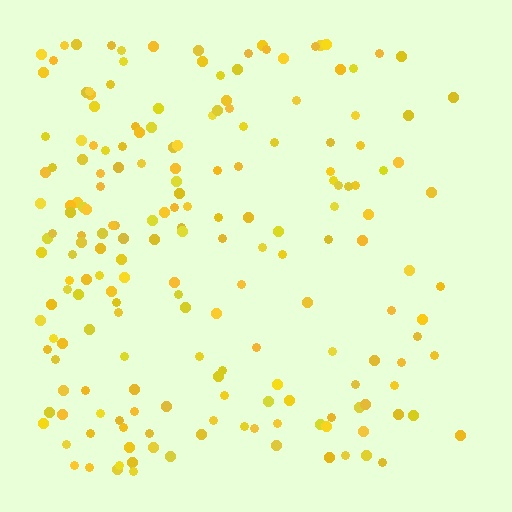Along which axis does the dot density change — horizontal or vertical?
Horizontal.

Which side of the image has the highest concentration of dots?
The left.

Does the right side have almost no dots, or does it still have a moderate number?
Still a moderate number, just noticeably fewer than the left.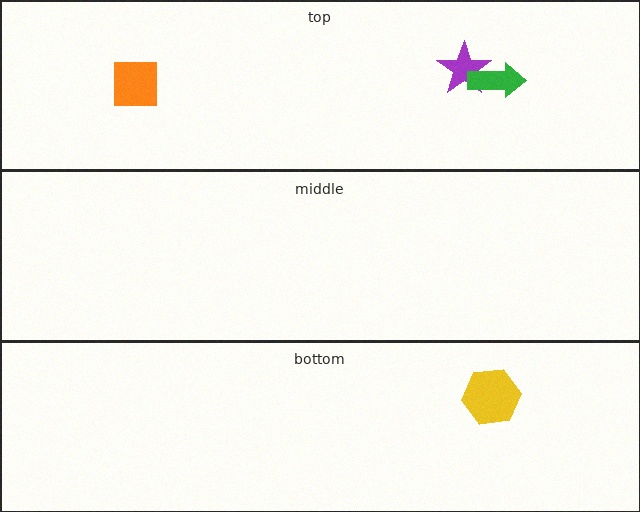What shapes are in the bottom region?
The yellow hexagon.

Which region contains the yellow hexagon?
The bottom region.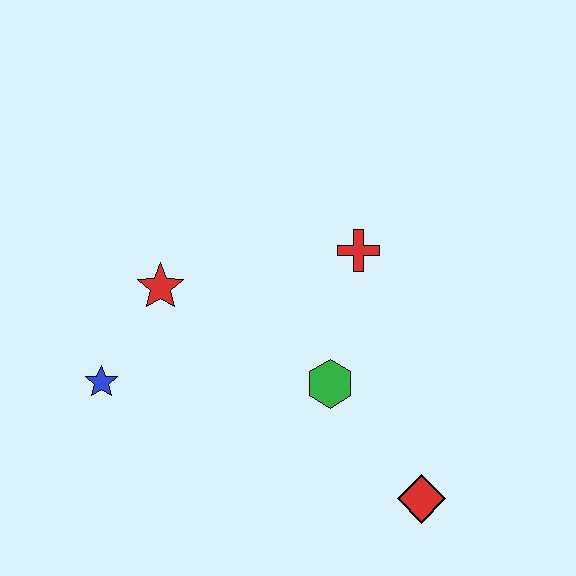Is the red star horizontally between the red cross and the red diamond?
No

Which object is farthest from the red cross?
The blue star is farthest from the red cross.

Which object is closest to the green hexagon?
The red cross is closest to the green hexagon.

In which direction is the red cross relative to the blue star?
The red cross is to the right of the blue star.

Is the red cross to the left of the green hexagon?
No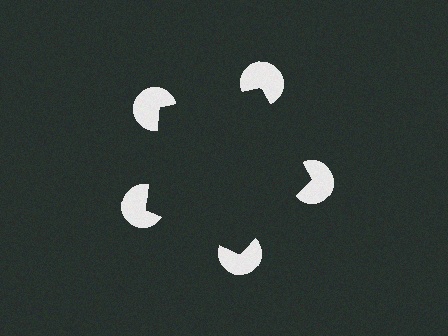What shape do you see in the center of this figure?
An illusory pentagon — its edges are inferred from the aligned wedge cuts in the pac-man discs, not physically drawn.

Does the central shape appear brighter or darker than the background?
It typically appears slightly darker than the background, even though no actual brightness change is drawn.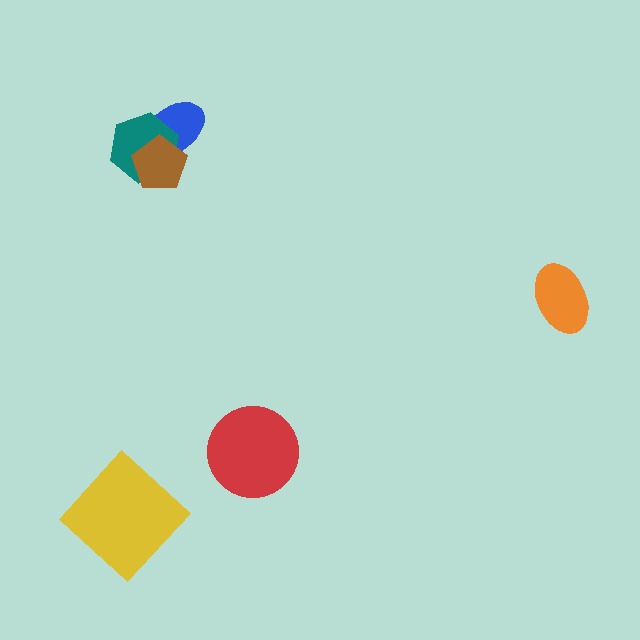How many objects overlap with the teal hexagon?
2 objects overlap with the teal hexagon.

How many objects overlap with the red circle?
0 objects overlap with the red circle.